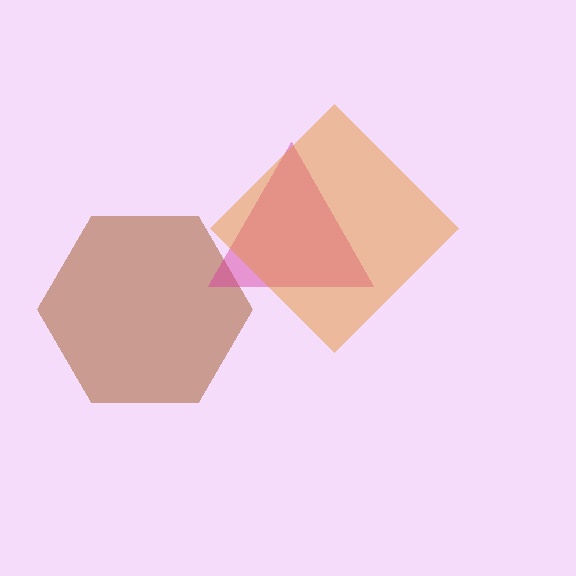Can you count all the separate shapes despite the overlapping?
Yes, there are 3 separate shapes.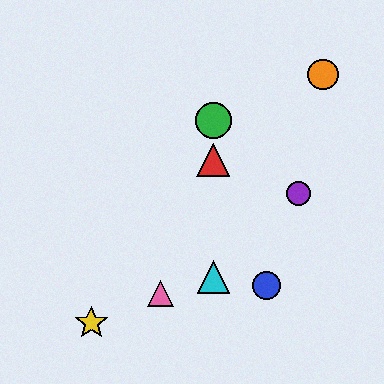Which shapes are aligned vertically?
The red triangle, the green circle, the cyan triangle are aligned vertically.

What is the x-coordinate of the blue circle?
The blue circle is at x≈266.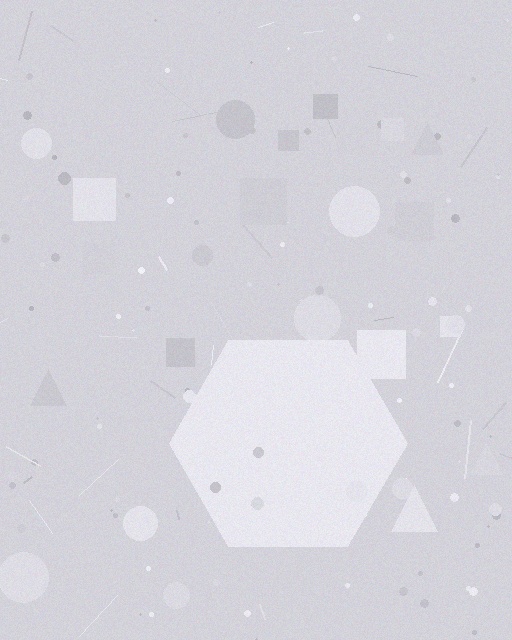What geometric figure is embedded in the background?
A hexagon is embedded in the background.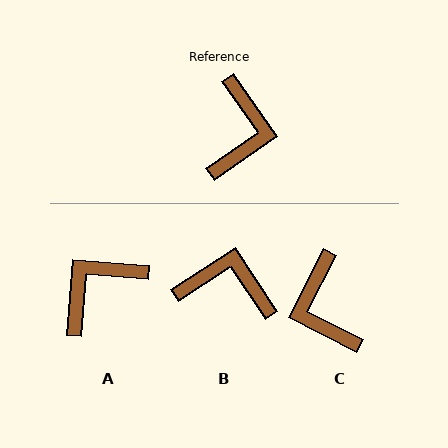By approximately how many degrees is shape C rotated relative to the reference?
Approximately 151 degrees clockwise.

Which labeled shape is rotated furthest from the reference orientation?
C, about 151 degrees away.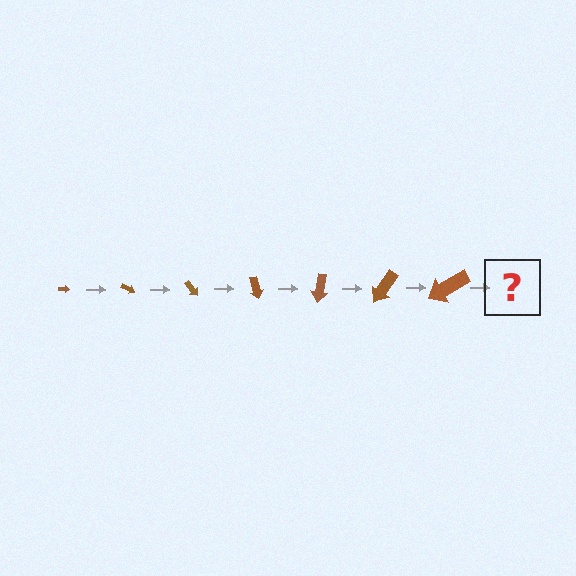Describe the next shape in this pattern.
It should be an arrow, larger than the previous one and rotated 175 degrees from the start.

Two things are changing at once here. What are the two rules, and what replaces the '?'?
The two rules are that the arrow grows larger each step and it rotates 25 degrees each step. The '?' should be an arrow, larger than the previous one and rotated 175 degrees from the start.